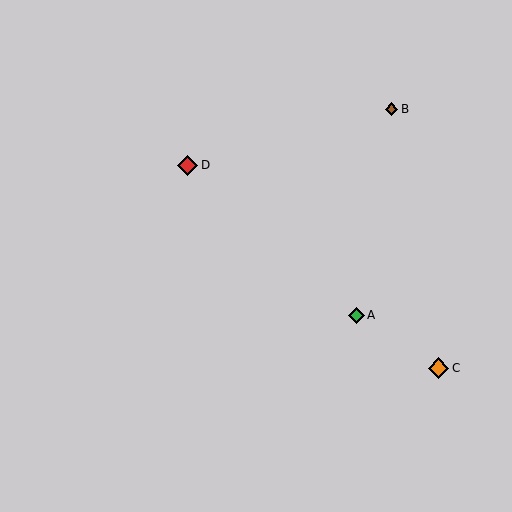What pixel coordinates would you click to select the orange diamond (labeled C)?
Click at (439, 368) to select the orange diamond C.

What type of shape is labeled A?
Shape A is a green diamond.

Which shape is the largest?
The orange diamond (labeled C) is the largest.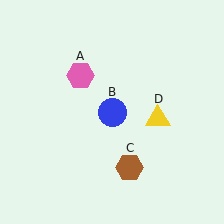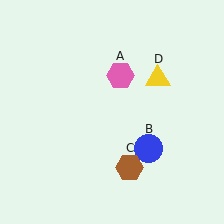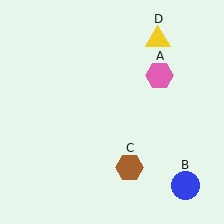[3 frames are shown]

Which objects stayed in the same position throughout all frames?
Brown hexagon (object C) remained stationary.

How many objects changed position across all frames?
3 objects changed position: pink hexagon (object A), blue circle (object B), yellow triangle (object D).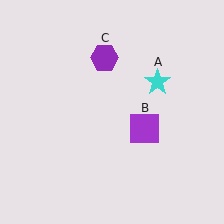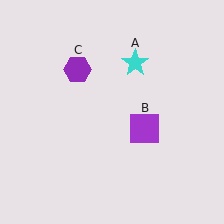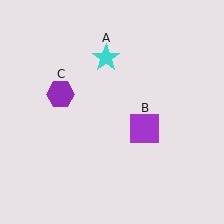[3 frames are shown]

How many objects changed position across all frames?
2 objects changed position: cyan star (object A), purple hexagon (object C).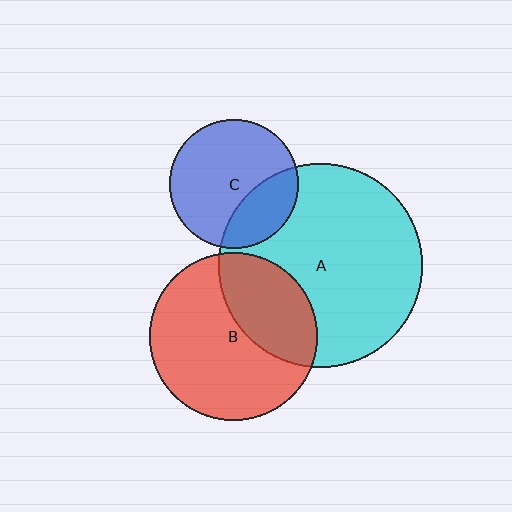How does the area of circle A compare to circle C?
Approximately 2.5 times.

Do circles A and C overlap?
Yes.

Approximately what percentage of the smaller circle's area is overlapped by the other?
Approximately 30%.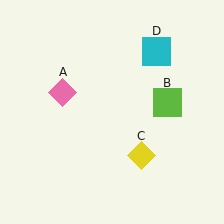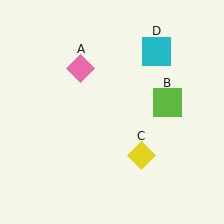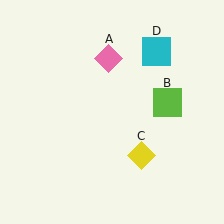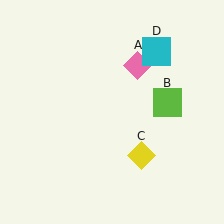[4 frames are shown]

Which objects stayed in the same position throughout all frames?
Lime square (object B) and yellow diamond (object C) and cyan square (object D) remained stationary.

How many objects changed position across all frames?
1 object changed position: pink diamond (object A).